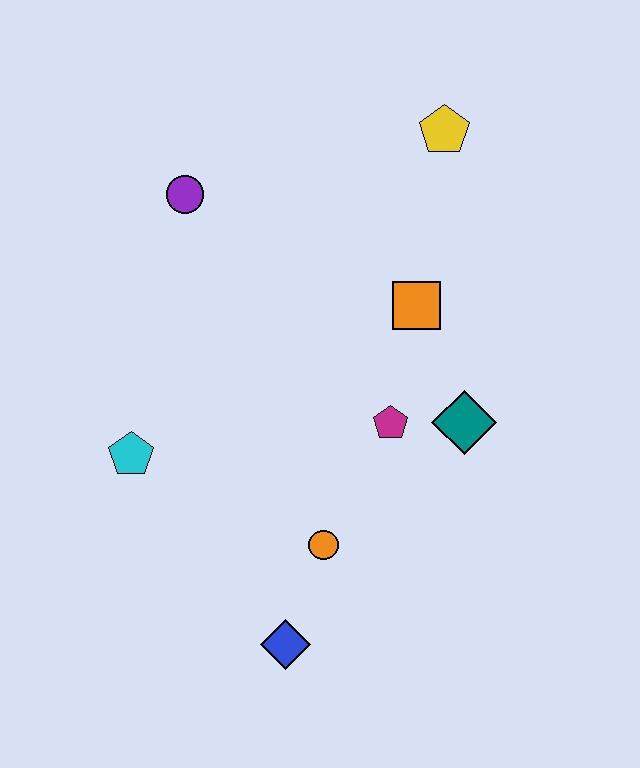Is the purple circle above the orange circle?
Yes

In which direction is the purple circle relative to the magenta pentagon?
The purple circle is above the magenta pentagon.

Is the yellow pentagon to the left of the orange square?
No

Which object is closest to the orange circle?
The blue diamond is closest to the orange circle.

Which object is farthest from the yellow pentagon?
The blue diamond is farthest from the yellow pentagon.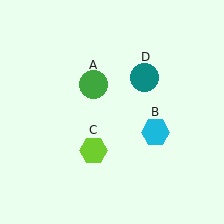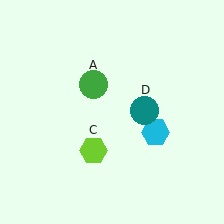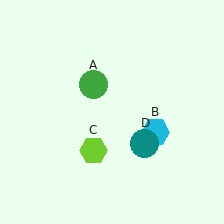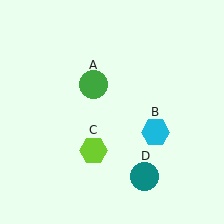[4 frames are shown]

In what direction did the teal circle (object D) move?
The teal circle (object D) moved down.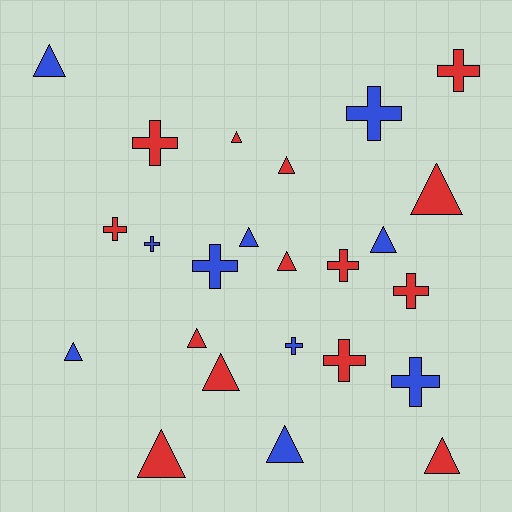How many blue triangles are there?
There are 5 blue triangles.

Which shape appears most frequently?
Triangle, with 13 objects.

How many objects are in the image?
There are 24 objects.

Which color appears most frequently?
Red, with 14 objects.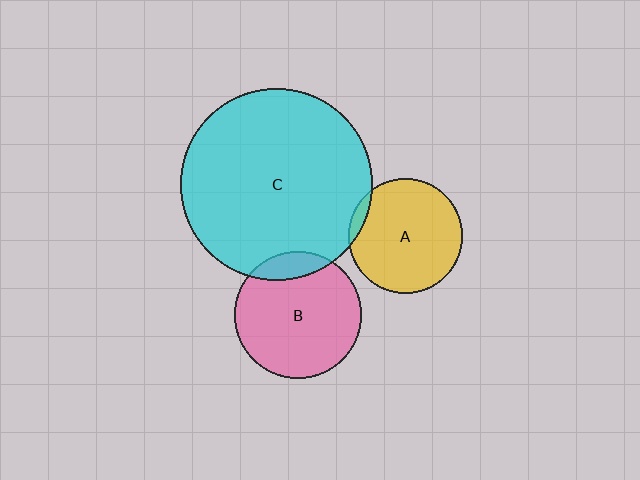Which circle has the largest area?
Circle C (cyan).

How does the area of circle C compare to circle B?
Approximately 2.3 times.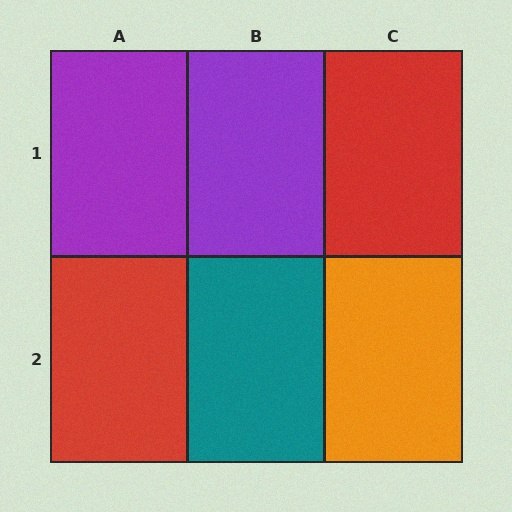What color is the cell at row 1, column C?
Red.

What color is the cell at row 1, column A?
Purple.